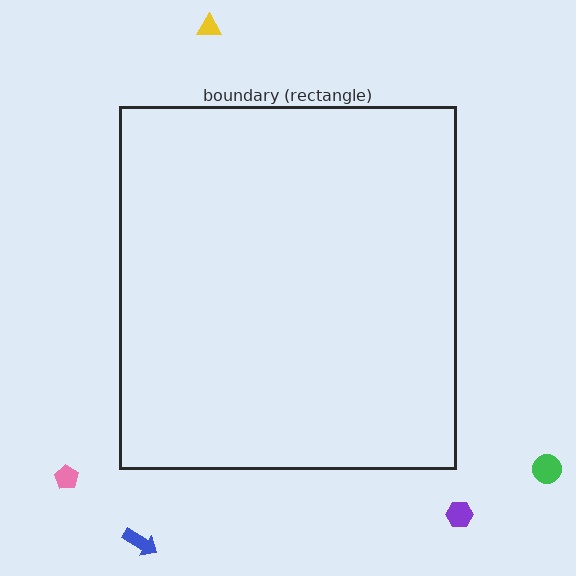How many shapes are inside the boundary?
0 inside, 5 outside.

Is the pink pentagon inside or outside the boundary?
Outside.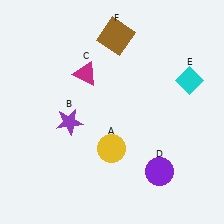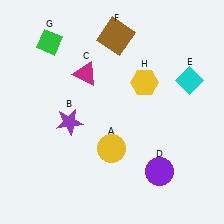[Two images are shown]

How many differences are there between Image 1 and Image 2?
There are 2 differences between the two images.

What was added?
A green diamond (G), a yellow hexagon (H) were added in Image 2.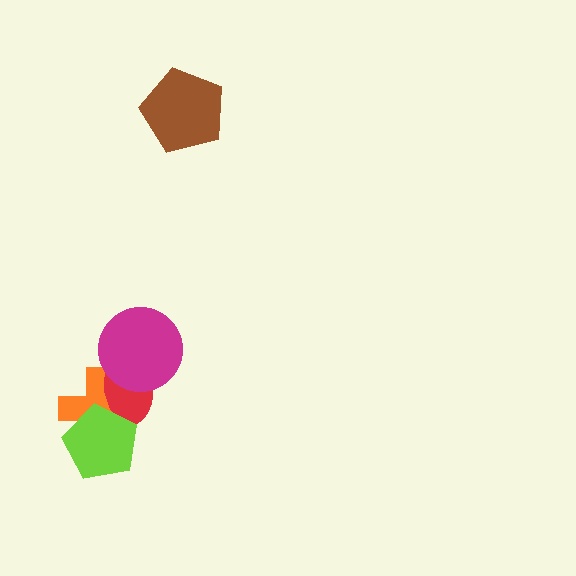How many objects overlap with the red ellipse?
3 objects overlap with the red ellipse.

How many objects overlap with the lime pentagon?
2 objects overlap with the lime pentagon.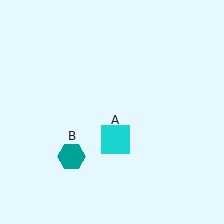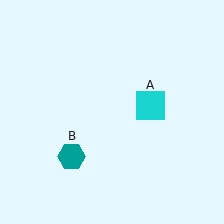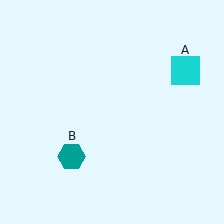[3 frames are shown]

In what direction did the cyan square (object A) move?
The cyan square (object A) moved up and to the right.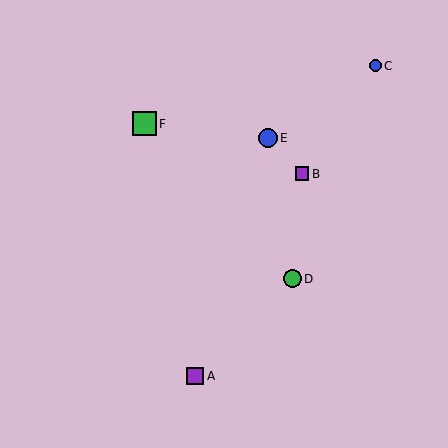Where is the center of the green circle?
The center of the green circle is at (292, 279).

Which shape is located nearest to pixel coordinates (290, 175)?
The purple square (labeled B) at (302, 174) is nearest to that location.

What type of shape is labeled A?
Shape A is a purple square.